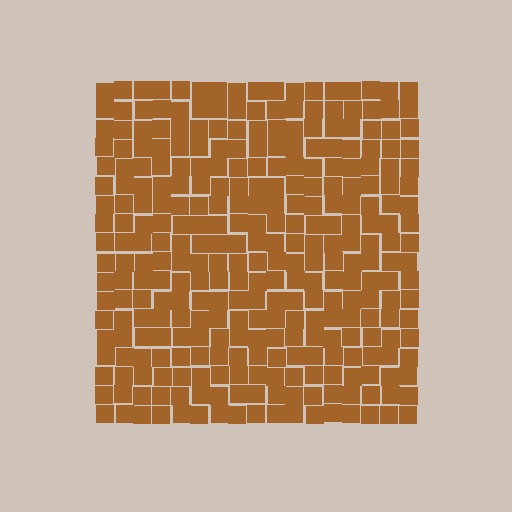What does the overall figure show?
The overall figure shows a square.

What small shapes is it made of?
It is made of small squares.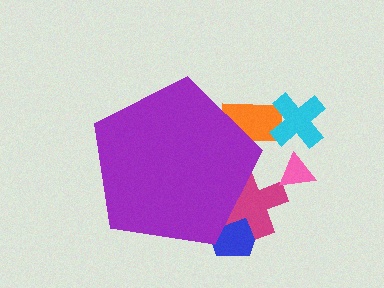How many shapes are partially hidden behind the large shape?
3 shapes are partially hidden.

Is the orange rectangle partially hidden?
Yes, the orange rectangle is partially hidden behind the purple pentagon.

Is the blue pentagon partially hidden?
Yes, the blue pentagon is partially hidden behind the purple pentagon.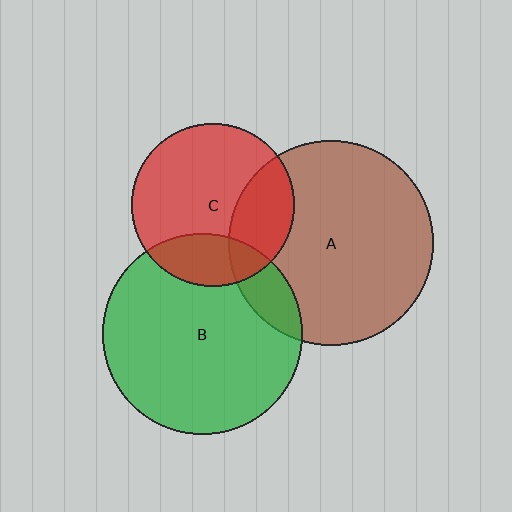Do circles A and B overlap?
Yes.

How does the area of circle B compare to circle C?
Approximately 1.5 times.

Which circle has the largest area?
Circle A (brown).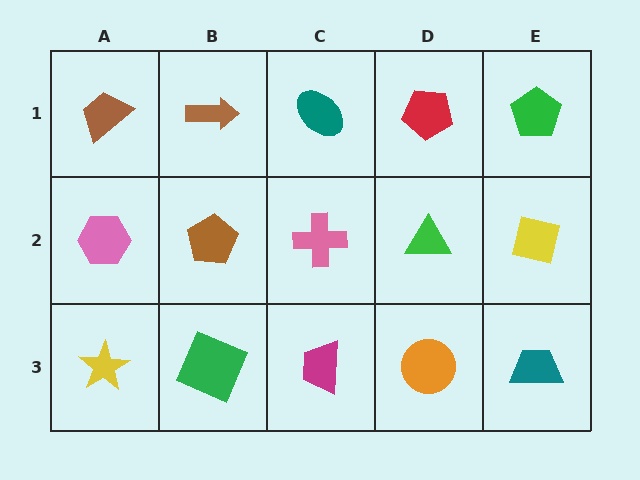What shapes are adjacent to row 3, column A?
A pink hexagon (row 2, column A), a green square (row 3, column B).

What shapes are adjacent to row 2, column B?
A brown arrow (row 1, column B), a green square (row 3, column B), a pink hexagon (row 2, column A), a pink cross (row 2, column C).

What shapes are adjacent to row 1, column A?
A pink hexagon (row 2, column A), a brown arrow (row 1, column B).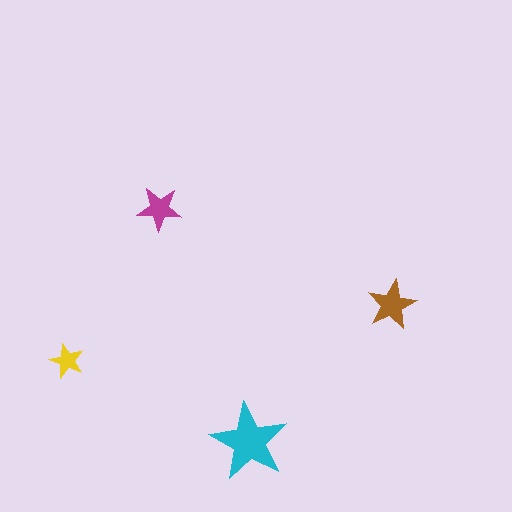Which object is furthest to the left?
The yellow star is leftmost.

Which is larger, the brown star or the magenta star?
The brown one.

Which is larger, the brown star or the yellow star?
The brown one.